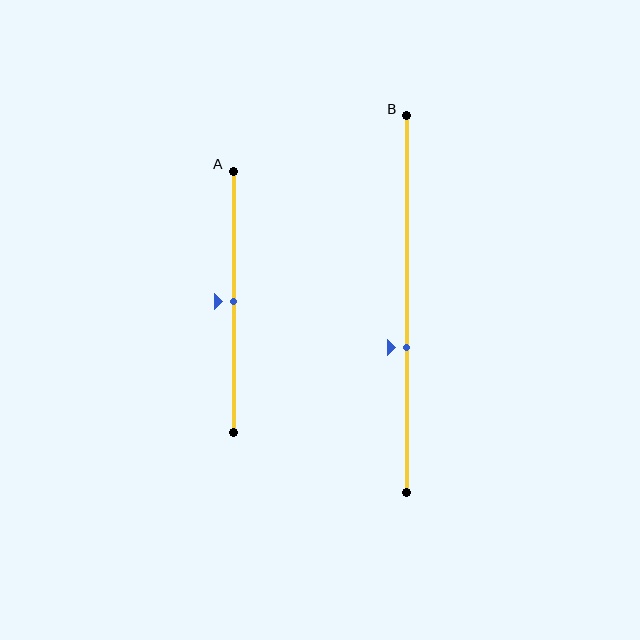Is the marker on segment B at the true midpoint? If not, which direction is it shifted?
No, the marker on segment B is shifted downward by about 12% of the segment length.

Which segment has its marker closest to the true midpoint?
Segment A has its marker closest to the true midpoint.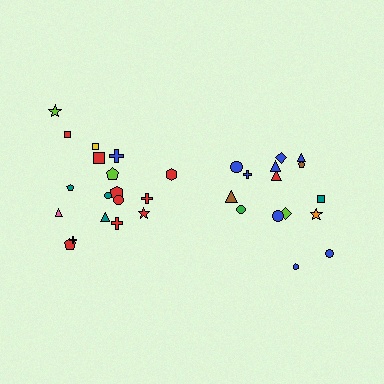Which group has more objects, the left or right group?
The left group.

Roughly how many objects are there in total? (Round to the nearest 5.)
Roughly 35 objects in total.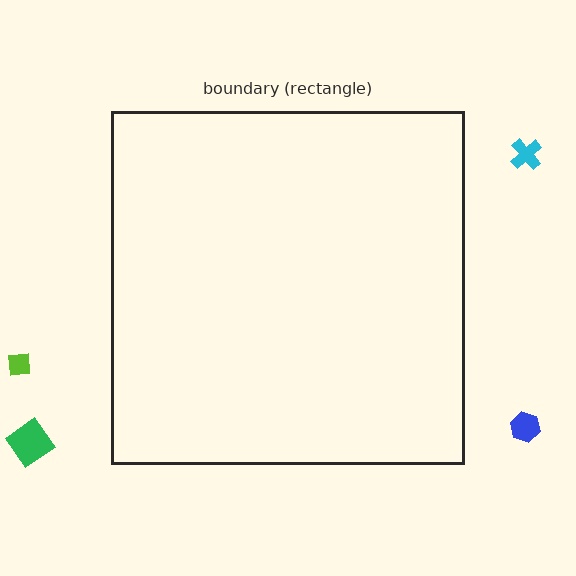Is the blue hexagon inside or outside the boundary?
Outside.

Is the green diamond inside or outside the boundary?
Outside.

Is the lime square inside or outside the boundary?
Outside.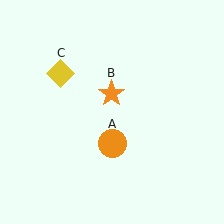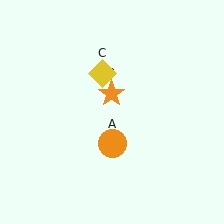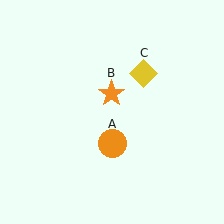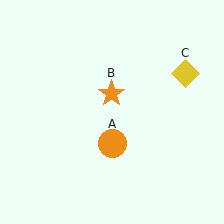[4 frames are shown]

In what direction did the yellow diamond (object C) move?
The yellow diamond (object C) moved right.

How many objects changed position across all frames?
1 object changed position: yellow diamond (object C).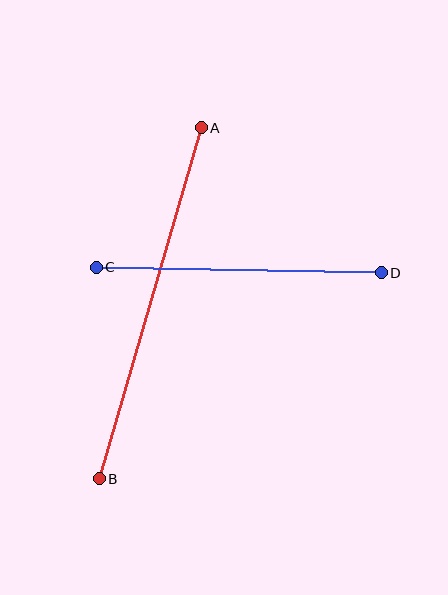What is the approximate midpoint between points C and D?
The midpoint is at approximately (239, 270) pixels.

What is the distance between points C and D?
The distance is approximately 285 pixels.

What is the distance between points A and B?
The distance is approximately 365 pixels.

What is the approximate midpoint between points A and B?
The midpoint is at approximately (150, 303) pixels.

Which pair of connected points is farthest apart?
Points A and B are farthest apart.